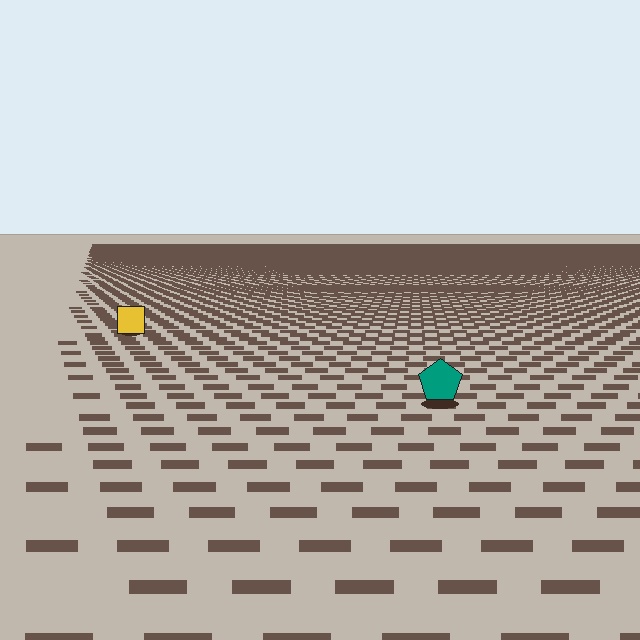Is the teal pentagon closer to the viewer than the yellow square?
Yes. The teal pentagon is closer — you can tell from the texture gradient: the ground texture is coarser near it.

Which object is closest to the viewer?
The teal pentagon is closest. The texture marks near it are larger and more spread out.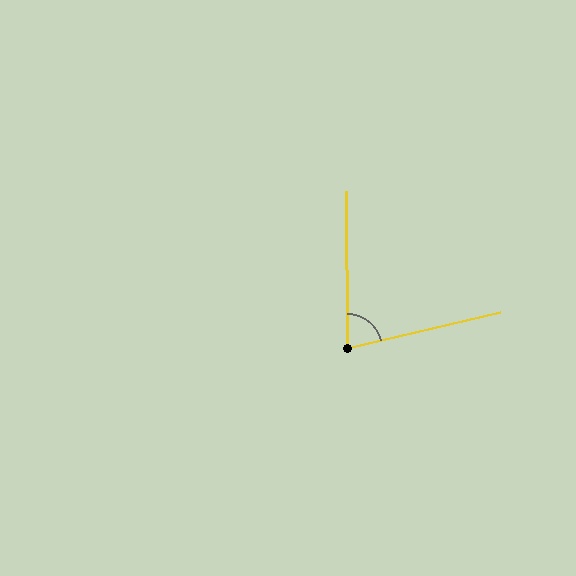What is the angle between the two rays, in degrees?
Approximately 77 degrees.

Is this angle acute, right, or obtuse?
It is acute.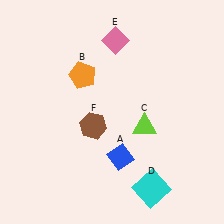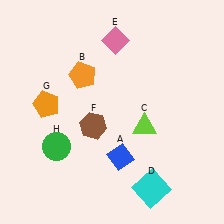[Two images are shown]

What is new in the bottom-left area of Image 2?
A green circle (H) was added in the bottom-left area of Image 2.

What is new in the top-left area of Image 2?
An orange pentagon (G) was added in the top-left area of Image 2.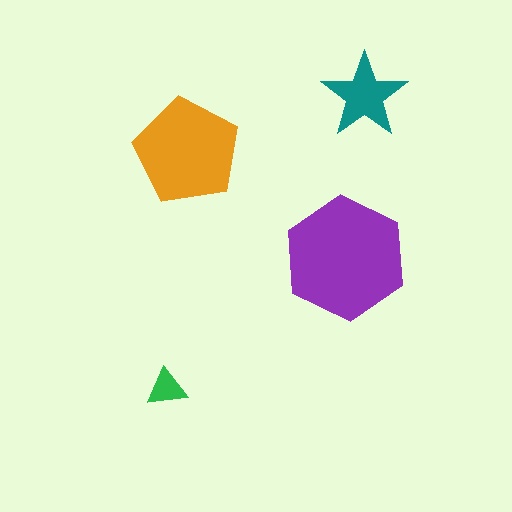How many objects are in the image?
There are 4 objects in the image.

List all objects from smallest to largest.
The green triangle, the teal star, the orange pentagon, the purple hexagon.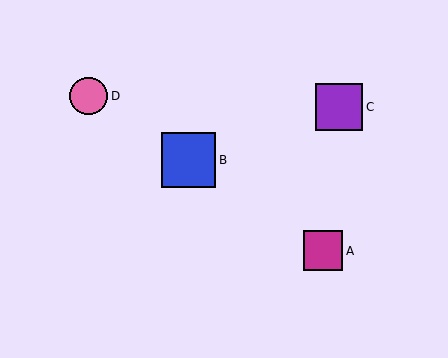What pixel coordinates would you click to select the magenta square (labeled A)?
Click at (323, 251) to select the magenta square A.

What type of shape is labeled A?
Shape A is a magenta square.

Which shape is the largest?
The blue square (labeled B) is the largest.